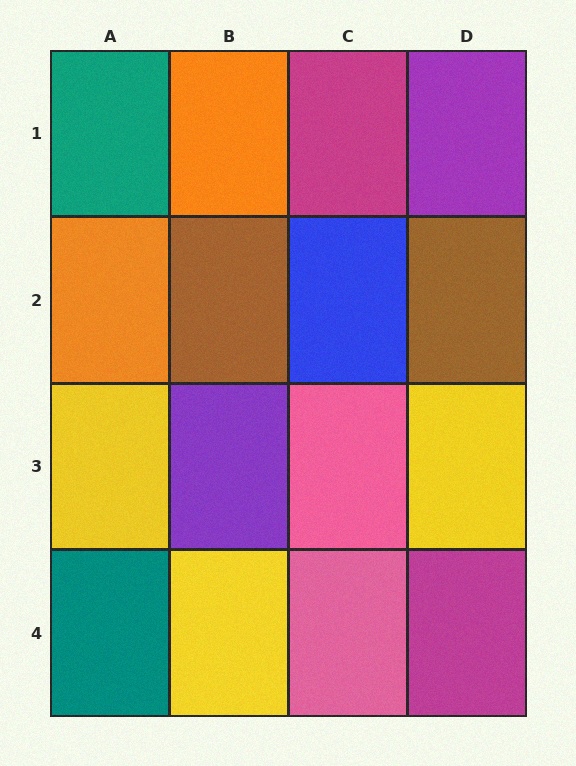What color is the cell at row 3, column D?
Yellow.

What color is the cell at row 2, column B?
Brown.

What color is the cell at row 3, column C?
Pink.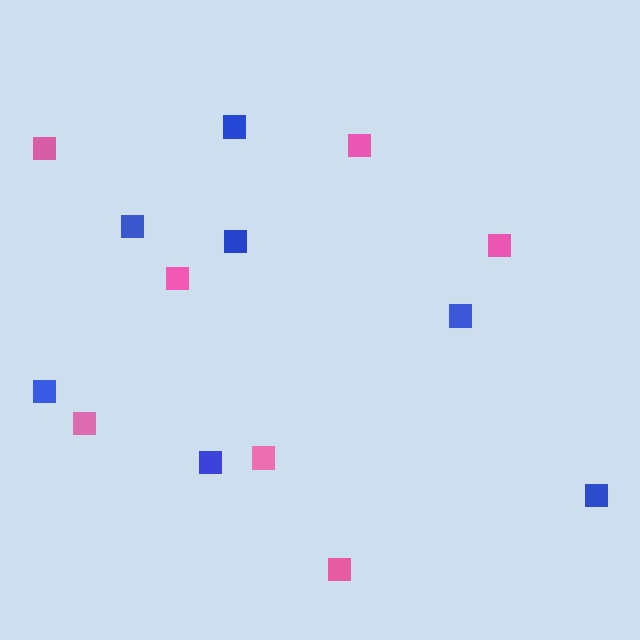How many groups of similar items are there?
There are 2 groups: one group of pink squares (7) and one group of blue squares (7).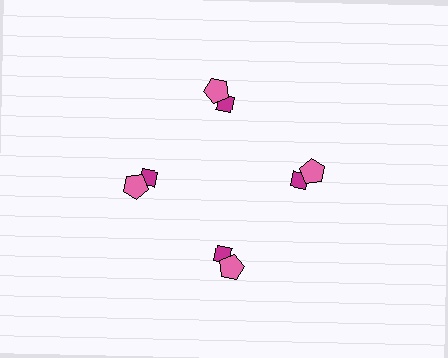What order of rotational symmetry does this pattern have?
This pattern has 4-fold rotational symmetry.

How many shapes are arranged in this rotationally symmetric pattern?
There are 8 shapes, arranged in 4 groups of 2.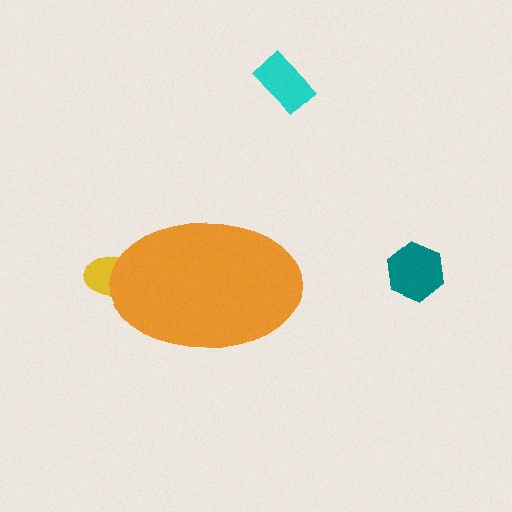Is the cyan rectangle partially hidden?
No, the cyan rectangle is fully visible.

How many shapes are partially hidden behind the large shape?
1 shape is partially hidden.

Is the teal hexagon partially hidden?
No, the teal hexagon is fully visible.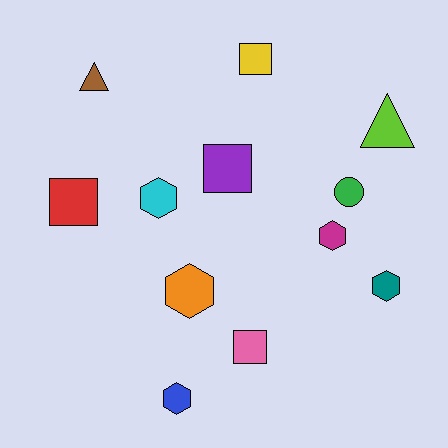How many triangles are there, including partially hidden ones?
There are 2 triangles.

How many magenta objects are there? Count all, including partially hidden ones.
There is 1 magenta object.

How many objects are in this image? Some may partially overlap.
There are 12 objects.